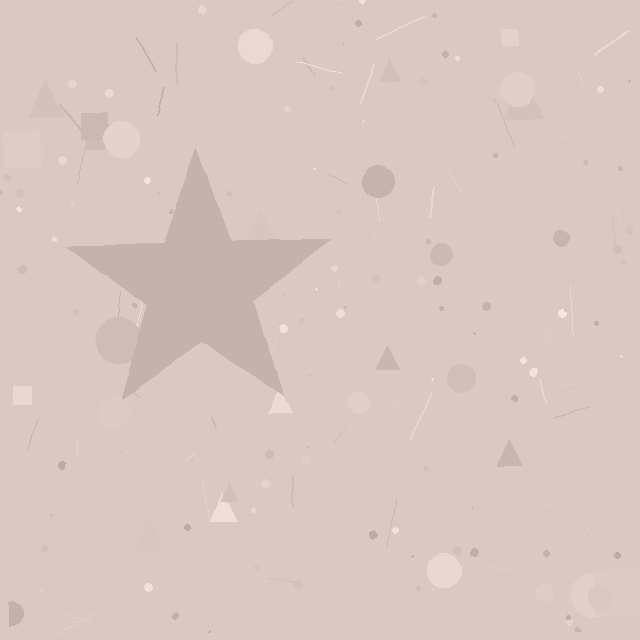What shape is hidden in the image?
A star is hidden in the image.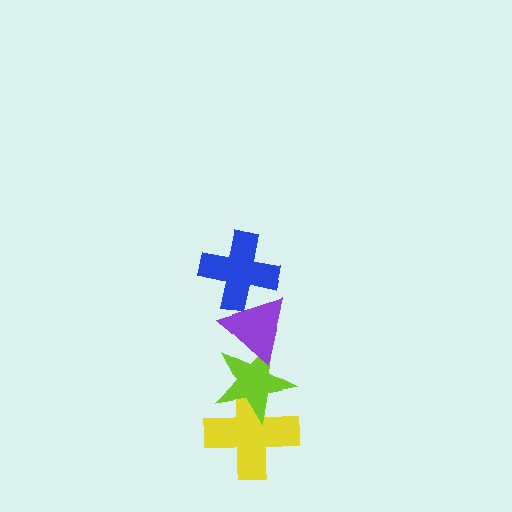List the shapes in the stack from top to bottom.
From top to bottom: the blue cross, the purple triangle, the lime star, the yellow cross.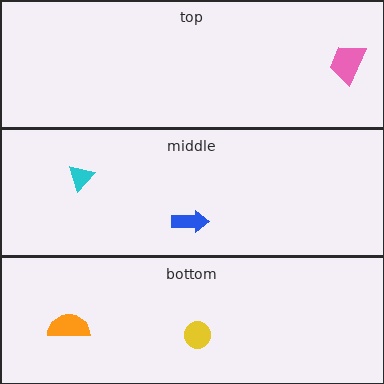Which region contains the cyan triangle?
The middle region.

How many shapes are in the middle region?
2.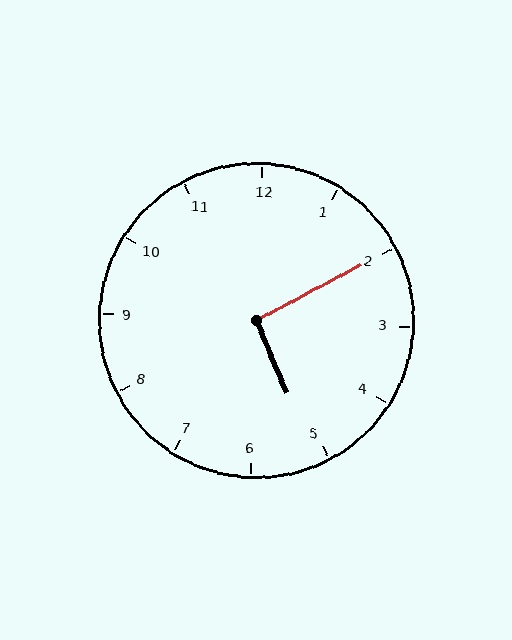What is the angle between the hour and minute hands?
Approximately 95 degrees.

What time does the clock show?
5:10.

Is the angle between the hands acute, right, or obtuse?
It is right.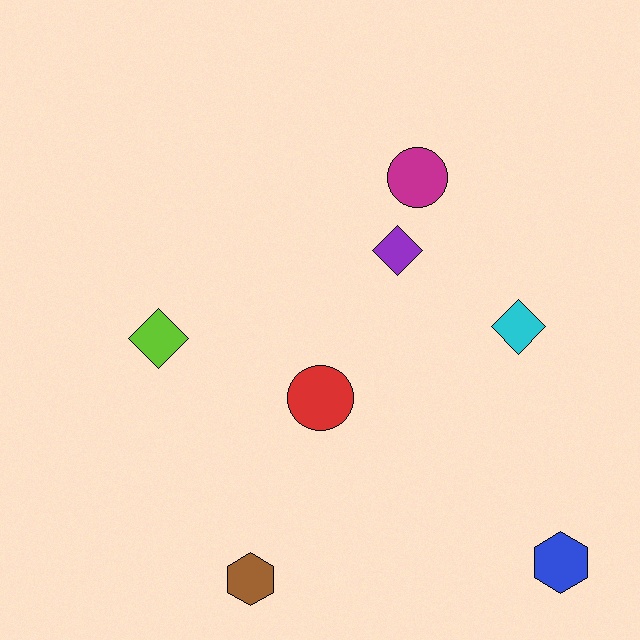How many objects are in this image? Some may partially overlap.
There are 7 objects.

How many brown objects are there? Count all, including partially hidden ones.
There is 1 brown object.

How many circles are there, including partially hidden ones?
There are 2 circles.